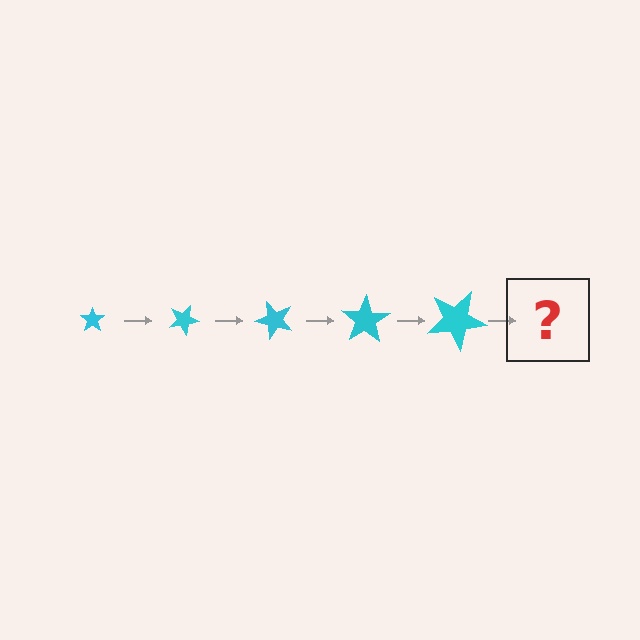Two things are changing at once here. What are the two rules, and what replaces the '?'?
The two rules are that the star grows larger each step and it rotates 25 degrees each step. The '?' should be a star, larger than the previous one and rotated 125 degrees from the start.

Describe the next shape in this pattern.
It should be a star, larger than the previous one and rotated 125 degrees from the start.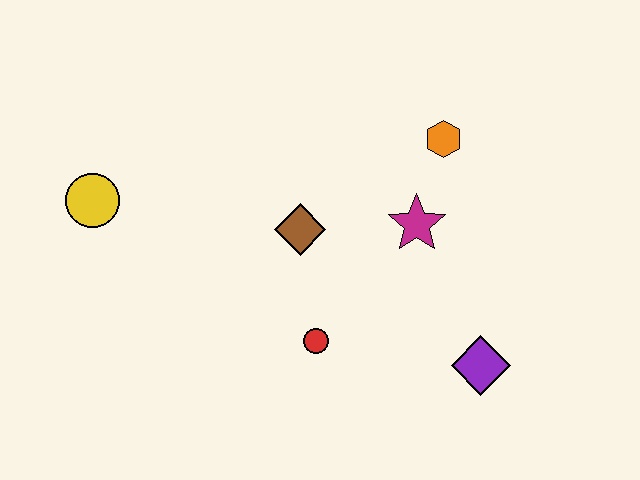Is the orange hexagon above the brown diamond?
Yes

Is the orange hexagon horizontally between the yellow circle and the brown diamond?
No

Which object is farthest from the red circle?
The yellow circle is farthest from the red circle.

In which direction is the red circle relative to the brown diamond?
The red circle is below the brown diamond.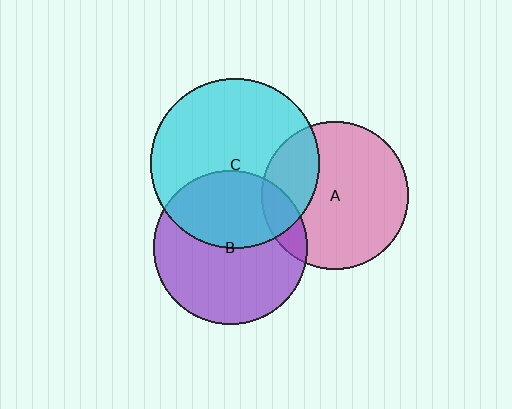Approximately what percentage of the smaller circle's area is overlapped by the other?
Approximately 40%.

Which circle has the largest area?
Circle C (cyan).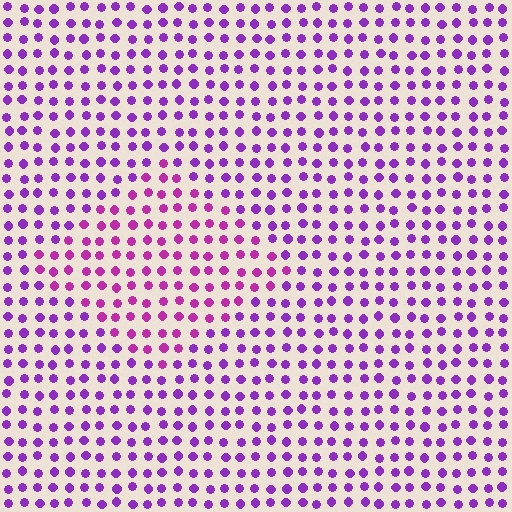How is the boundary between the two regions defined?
The boundary is defined purely by a slight shift in hue (about 28 degrees). Spacing, size, and orientation are identical on both sides.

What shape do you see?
I see a diamond.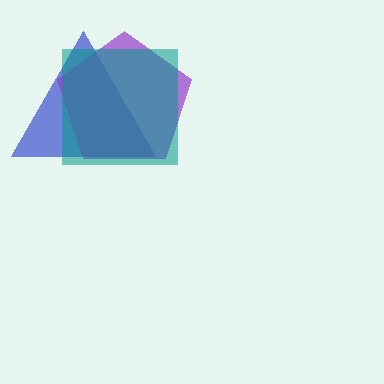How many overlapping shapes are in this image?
There are 3 overlapping shapes in the image.